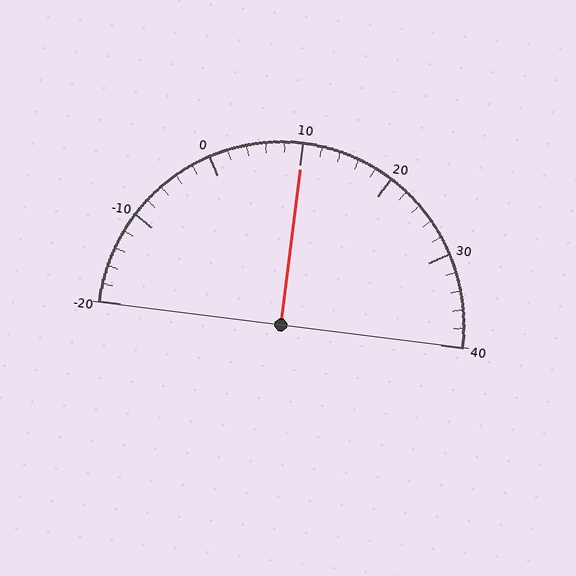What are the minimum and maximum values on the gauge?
The gauge ranges from -20 to 40.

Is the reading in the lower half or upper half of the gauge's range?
The reading is in the upper half of the range (-20 to 40).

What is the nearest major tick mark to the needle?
The nearest major tick mark is 10.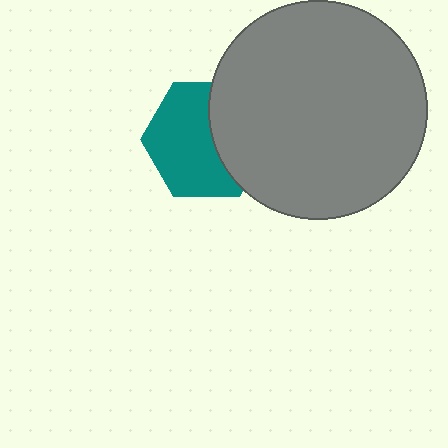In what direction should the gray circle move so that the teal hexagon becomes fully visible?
The gray circle should move right. That is the shortest direction to clear the overlap and leave the teal hexagon fully visible.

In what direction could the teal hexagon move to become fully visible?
The teal hexagon could move left. That would shift it out from behind the gray circle entirely.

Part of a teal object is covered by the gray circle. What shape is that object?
It is a hexagon.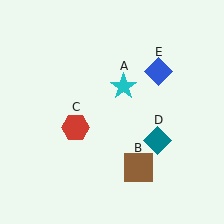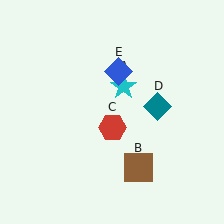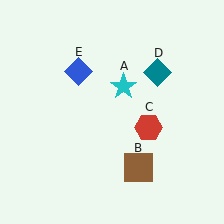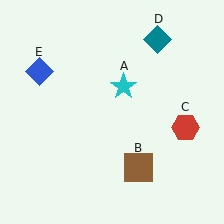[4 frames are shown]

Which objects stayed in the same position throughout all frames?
Cyan star (object A) and brown square (object B) remained stationary.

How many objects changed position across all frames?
3 objects changed position: red hexagon (object C), teal diamond (object D), blue diamond (object E).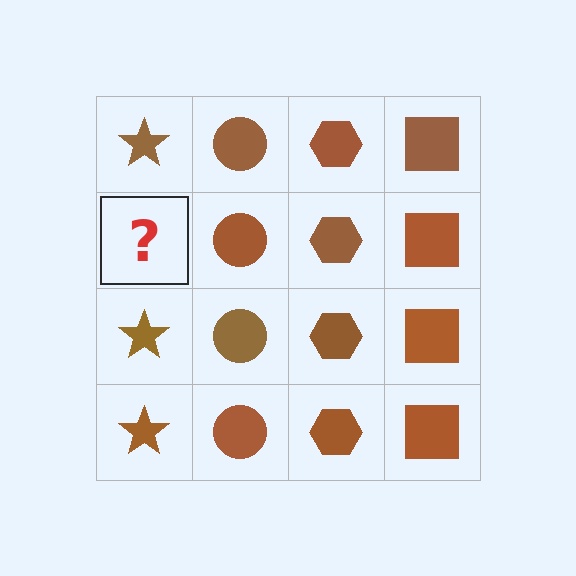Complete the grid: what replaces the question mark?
The question mark should be replaced with a brown star.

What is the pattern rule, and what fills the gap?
The rule is that each column has a consistent shape. The gap should be filled with a brown star.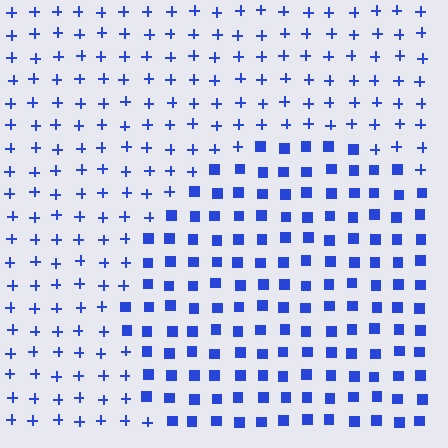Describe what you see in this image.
The image is filled with small blue elements arranged in a uniform grid. A circle-shaped region contains squares, while the surrounding area contains plus signs. The boundary is defined purely by the change in element shape.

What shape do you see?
I see a circle.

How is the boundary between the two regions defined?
The boundary is defined by a change in element shape: squares inside vs. plus signs outside. All elements share the same color and spacing.